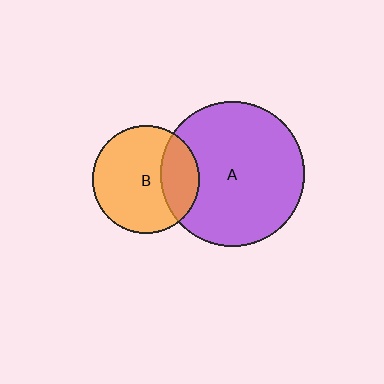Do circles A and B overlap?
Yes.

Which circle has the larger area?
Circle A (purple).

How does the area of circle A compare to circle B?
Approximately 1.8 times.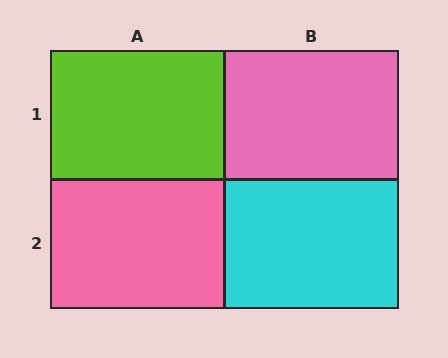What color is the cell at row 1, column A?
Lime.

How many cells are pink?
2 cells are pink.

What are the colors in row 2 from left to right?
Pink, cyan.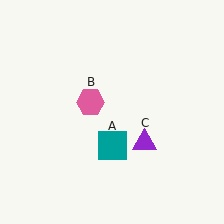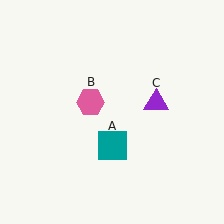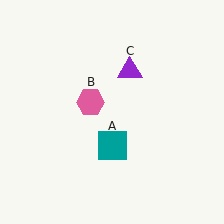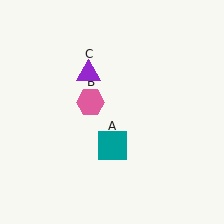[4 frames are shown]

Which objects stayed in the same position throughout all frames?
Teal square (object A) and pink hexagon (object B) remained stationary.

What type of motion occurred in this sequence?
The purple triangle (object C) rotated counterclockwise around the center of the scene.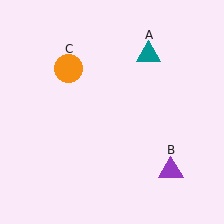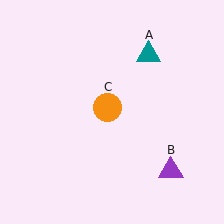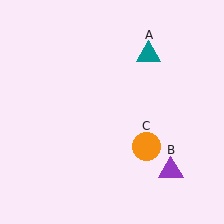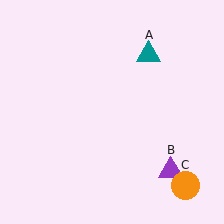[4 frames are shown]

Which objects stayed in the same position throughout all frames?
Teal triangle (object A) and purple triangle (object B) remained stationary.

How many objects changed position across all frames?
1 object changed position: orange circle (object C).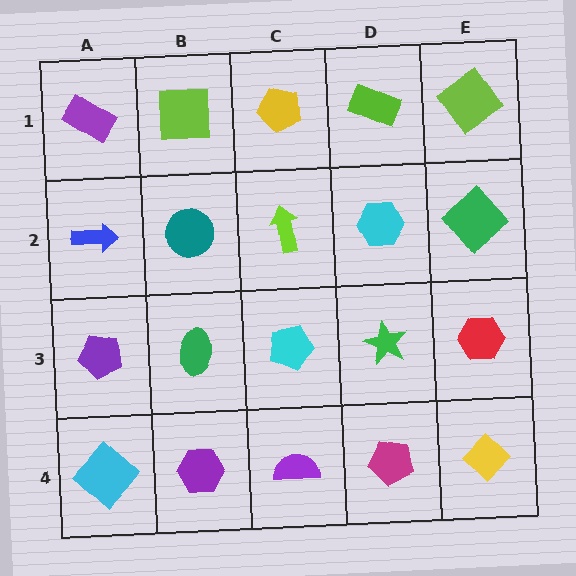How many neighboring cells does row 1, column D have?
3.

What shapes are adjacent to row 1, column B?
A teal circle (row 2, column B), a purple rectangle (row 1, column A), a yellow pentagon (row 1, column C).